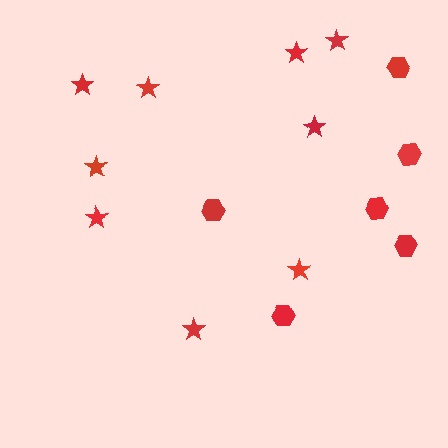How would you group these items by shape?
There are 2 groups: one group of hexagons (6) and one group of stars (9).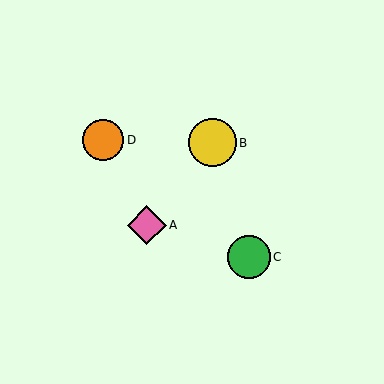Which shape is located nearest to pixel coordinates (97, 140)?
The orange circle (labeled D) at (103, 140) is nearest to that location.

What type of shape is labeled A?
Shape A is a pink diamond.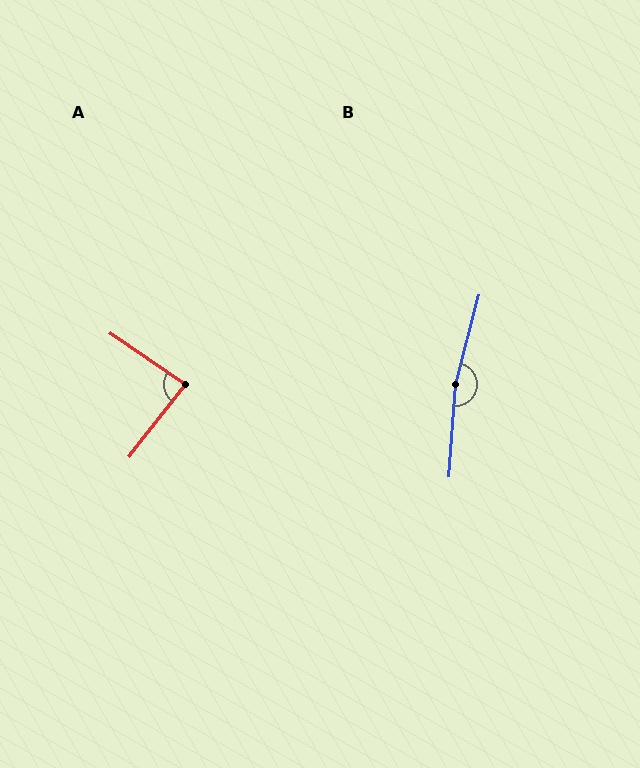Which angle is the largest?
B, at approximately 169 degrees.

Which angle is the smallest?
A, at approximately 86 degrees.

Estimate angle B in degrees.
Approximately 169 degrees.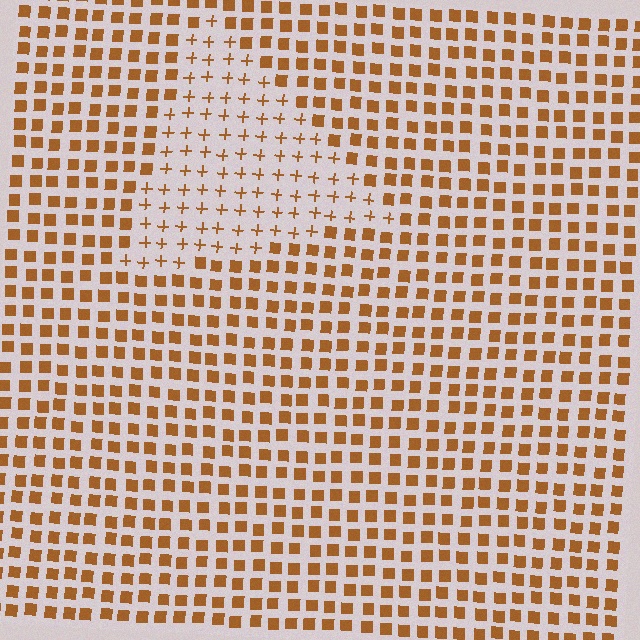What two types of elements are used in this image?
The image uses plus signs inside the triangle region and squares outside it.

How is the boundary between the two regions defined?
The boundary is defined by a change in element shape: plus signs inside vs. squares outside. All elements share the same color and spacing.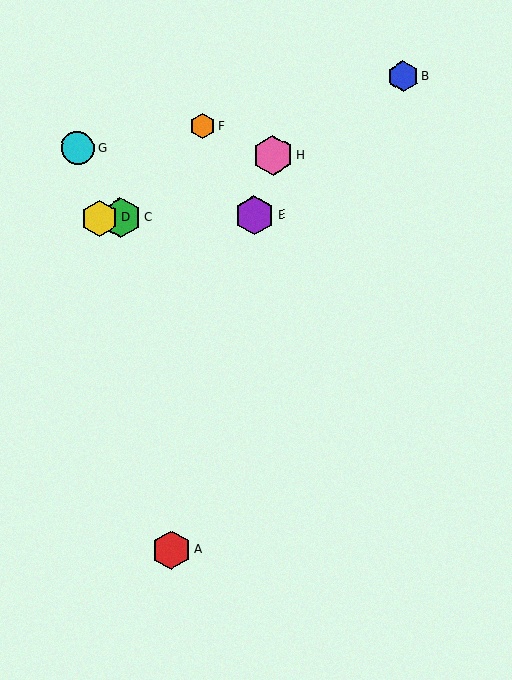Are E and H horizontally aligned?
No, E is at y≈215 and H is at y≈155.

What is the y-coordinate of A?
Object A is at y≈550.